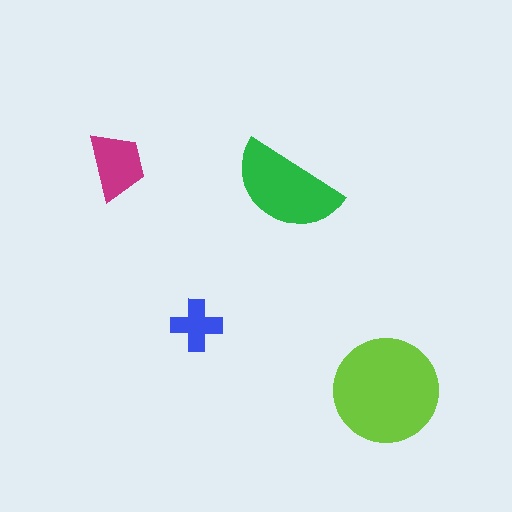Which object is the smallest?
The blue cross.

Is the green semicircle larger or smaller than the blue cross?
Larger.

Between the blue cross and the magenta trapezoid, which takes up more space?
The magenta trapezoid.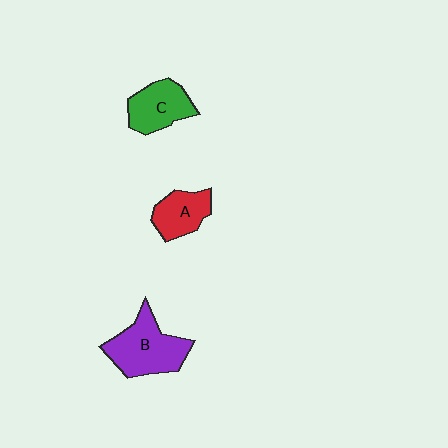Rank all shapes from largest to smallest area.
From largest to smallest: B (purple), C (green), A (red).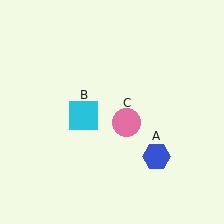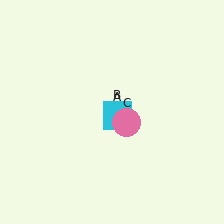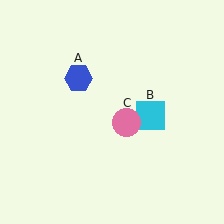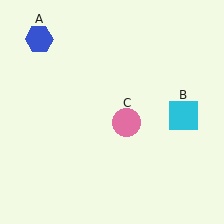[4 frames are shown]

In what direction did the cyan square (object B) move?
The cyan square (object B) moved right.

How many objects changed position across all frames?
2 objects changed position: blue hexagon (object A), cyan square (object B).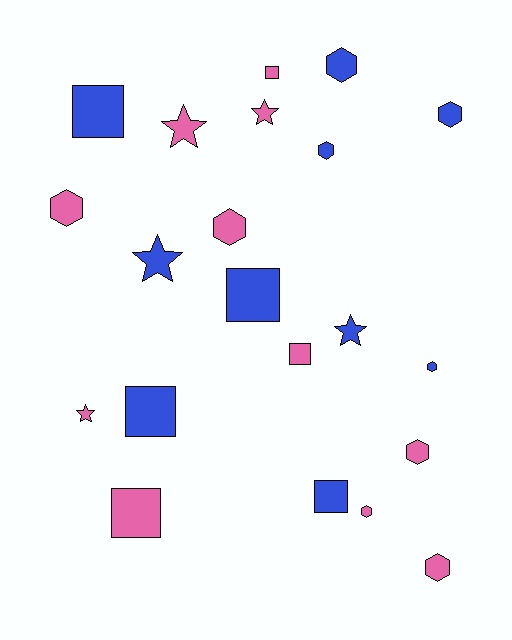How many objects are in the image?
There are 21 objects.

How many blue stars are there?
There are 2 blue stars.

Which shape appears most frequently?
Hexagon, with 9 objects.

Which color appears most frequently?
Pink, with 11 objects.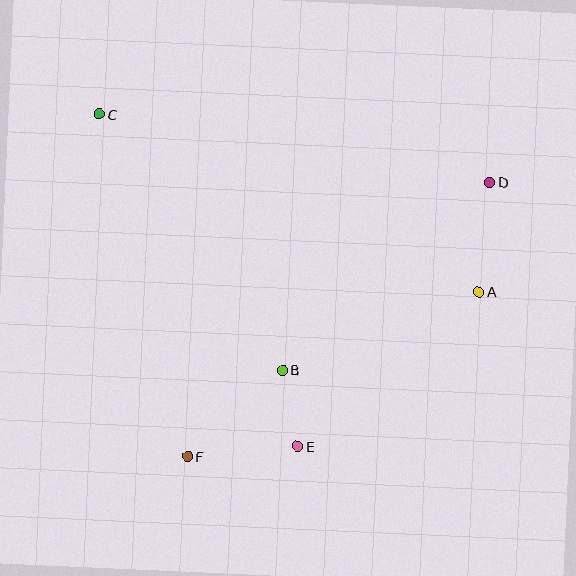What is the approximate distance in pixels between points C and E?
The distance between C and E is approximately 387 pixels.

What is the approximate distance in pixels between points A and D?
The distance between A and D is approximately 110 pixels.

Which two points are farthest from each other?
Points A and C are farthest from each other.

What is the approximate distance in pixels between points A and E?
The distance between A and E is approximately 238 pixels.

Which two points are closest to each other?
Points B and E are closest to each other.